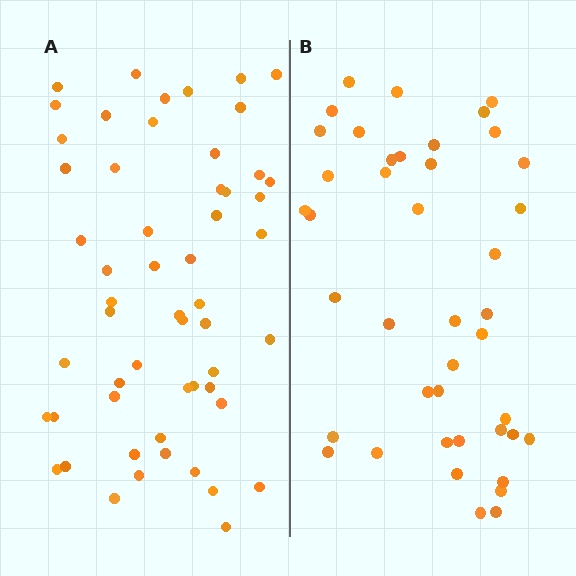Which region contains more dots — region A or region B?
Region A (the left region) has more dots.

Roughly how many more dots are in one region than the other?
Region A has approximately 15 more dots than region B.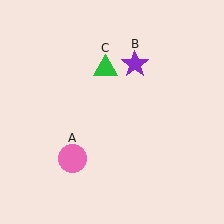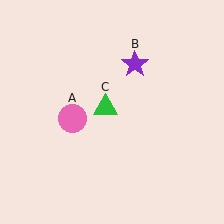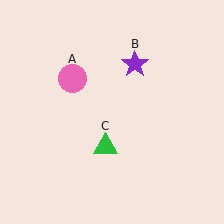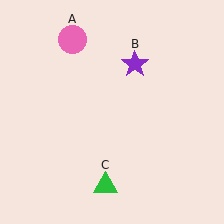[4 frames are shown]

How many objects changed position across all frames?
2 objects changed position: pink circle (object A), green triangle (object C).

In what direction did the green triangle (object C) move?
The green triangle (object C) moved down.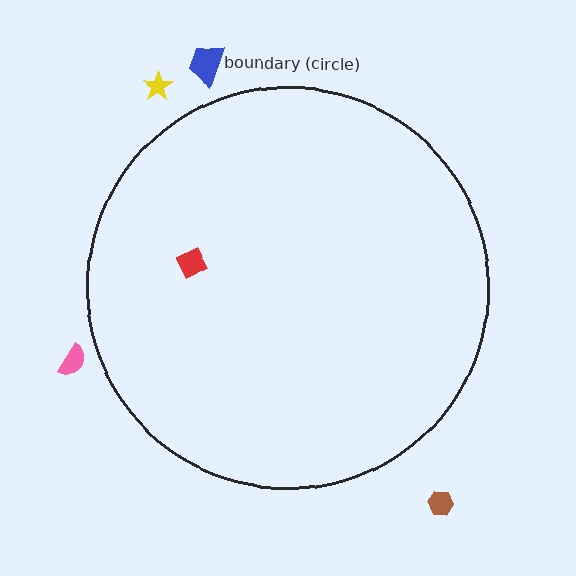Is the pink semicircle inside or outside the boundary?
Outside.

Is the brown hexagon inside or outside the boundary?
Outside.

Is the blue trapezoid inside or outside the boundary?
Outside.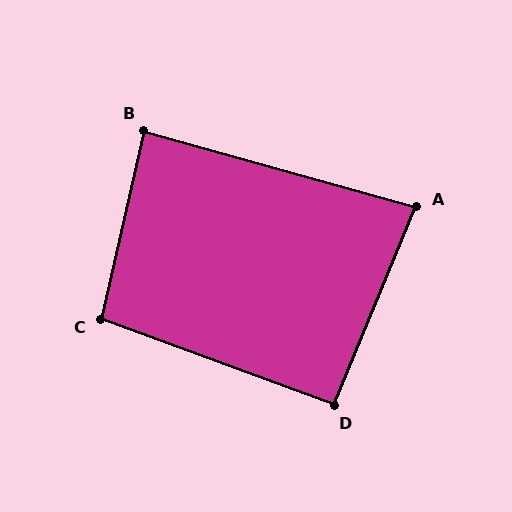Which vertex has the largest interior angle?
C, at approximately 97 degrees.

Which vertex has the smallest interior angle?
A, at approximately 83 degrees.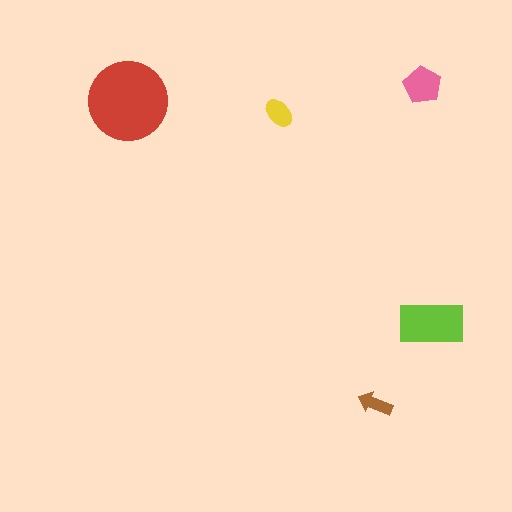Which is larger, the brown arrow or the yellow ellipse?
The yellow ellipse.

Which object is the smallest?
The brown arrow.